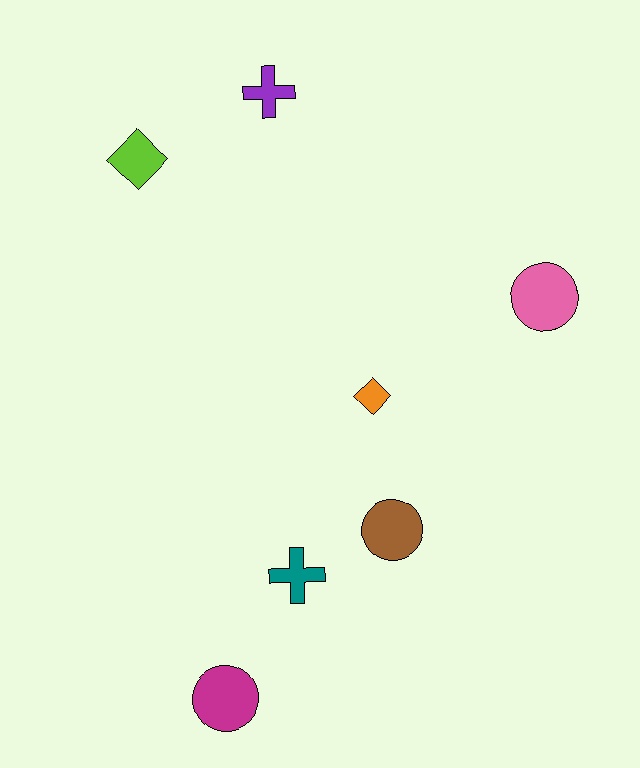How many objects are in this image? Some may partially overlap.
There are 7 objects.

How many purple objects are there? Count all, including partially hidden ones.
There is 1 purple object.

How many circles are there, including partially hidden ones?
There are 3 circles.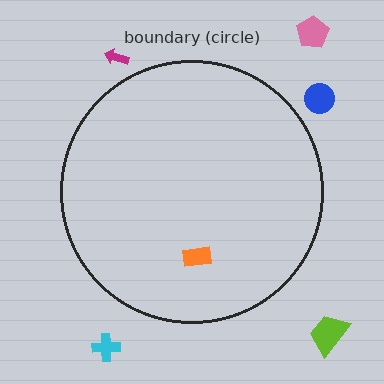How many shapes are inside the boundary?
1 inside, 5 outside.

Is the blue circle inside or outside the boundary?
Outside.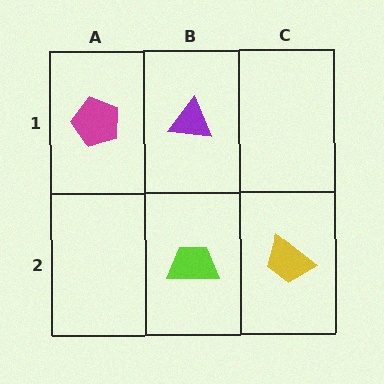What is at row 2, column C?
A yellow trapezoid.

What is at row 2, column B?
A lime trapezoid.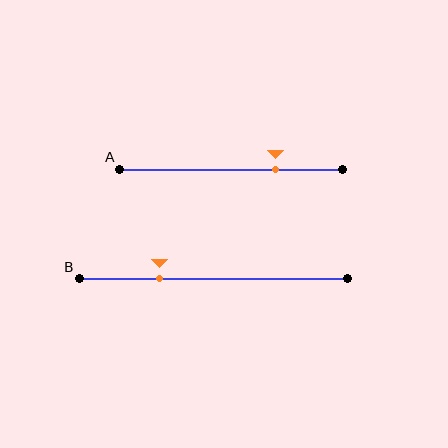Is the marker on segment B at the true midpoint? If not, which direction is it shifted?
No, the marker on segment B is shifted to the left by about 20% of the segment length.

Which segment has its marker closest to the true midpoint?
Segment A has its marker closest to the true midpoint.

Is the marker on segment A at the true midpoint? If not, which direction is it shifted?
No, the marker on segment A is shifted to the right by about 20% of the segment length.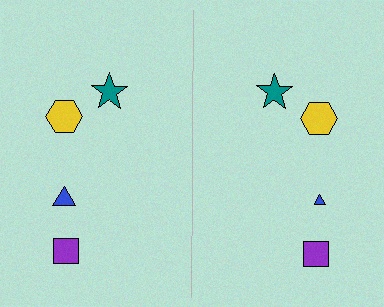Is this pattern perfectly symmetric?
No, the pattern is not perfectly symmetric. The blue triangle on the right side has a different size than its mirror counterpart.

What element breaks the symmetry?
The blue triangle on the right side has a different size than its mirror counterpart.